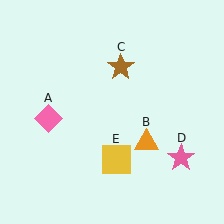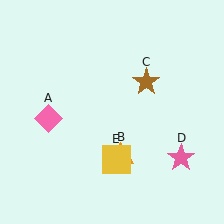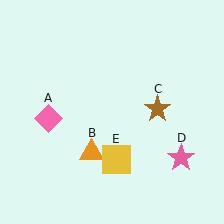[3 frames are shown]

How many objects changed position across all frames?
2 objects changed position: orange triangle (object B), brown star (object C).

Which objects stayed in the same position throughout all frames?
Pink diamond (object A) and pink star (object D) and yellow square (object E) remained stationary.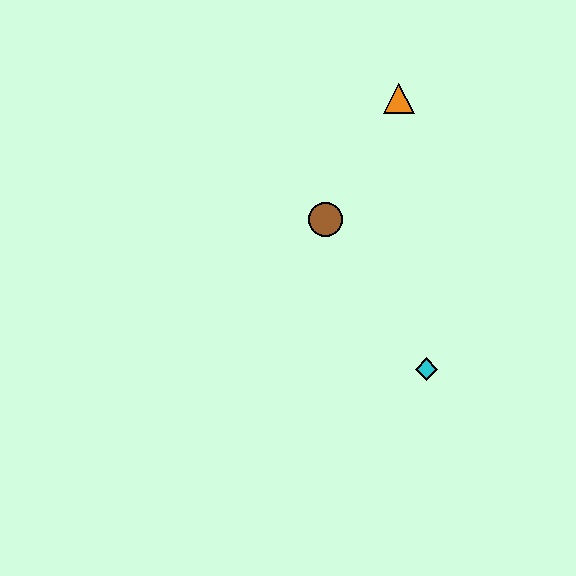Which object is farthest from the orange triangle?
The cyan diamond is farthest from the orange triangle.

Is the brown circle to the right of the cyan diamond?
No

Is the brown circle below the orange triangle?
Yes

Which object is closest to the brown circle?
The orange triangle is closest to the brown circle.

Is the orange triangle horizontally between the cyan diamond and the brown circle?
Yes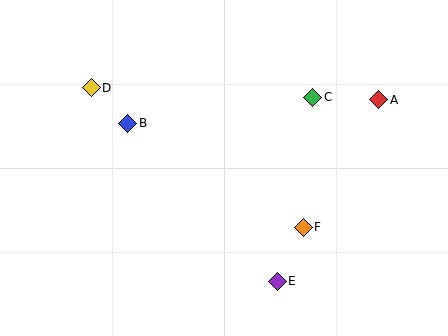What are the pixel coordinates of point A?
Point A is at (379, 100).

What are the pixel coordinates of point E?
Point E is at (277, 281).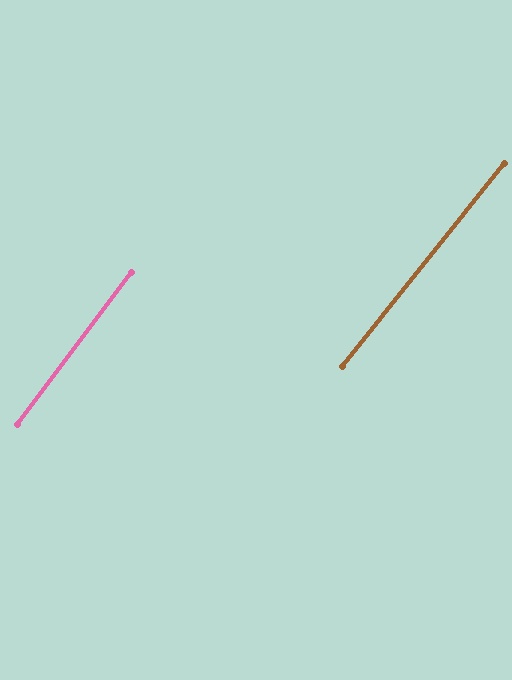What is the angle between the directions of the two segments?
Approximately 2 degrees.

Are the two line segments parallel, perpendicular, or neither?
Parallel — their directions differ by only 1.8°.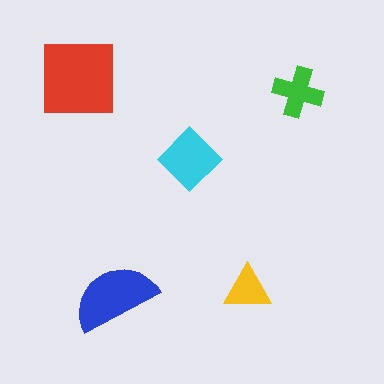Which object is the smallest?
The yellow triangle.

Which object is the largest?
The red square.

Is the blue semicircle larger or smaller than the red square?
Smaller.